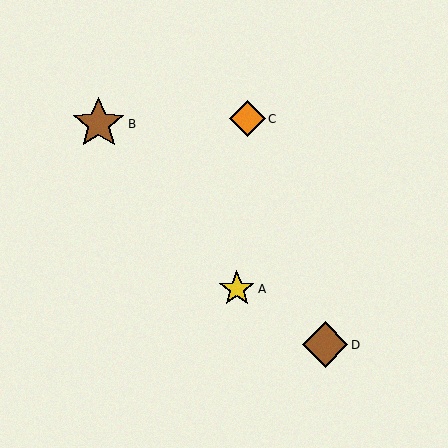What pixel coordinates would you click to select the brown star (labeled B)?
Click at (99, 123) to select the brown star B.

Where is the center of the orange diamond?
The center of the orange diamond is at (248, 119).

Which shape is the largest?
The brown star (labeled B) is the largest.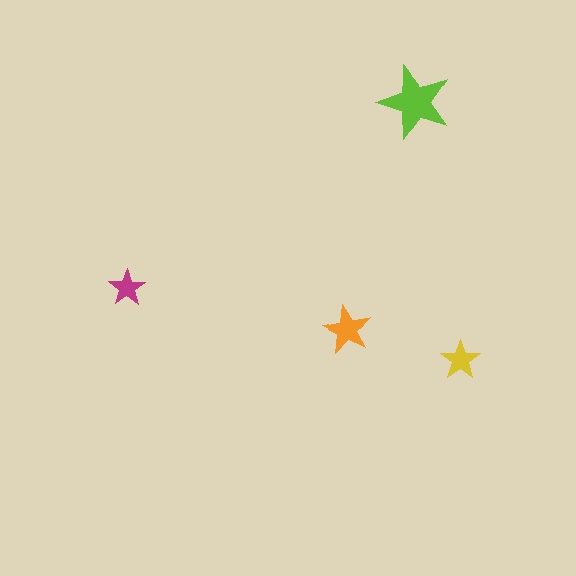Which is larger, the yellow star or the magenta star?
The yellow one.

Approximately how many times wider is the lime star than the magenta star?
About 2 times wider.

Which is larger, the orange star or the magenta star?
The orange one.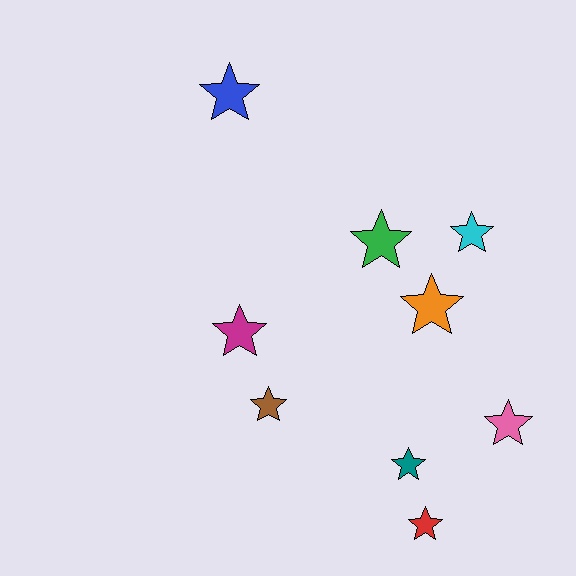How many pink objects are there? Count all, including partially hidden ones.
There is 1 pink object.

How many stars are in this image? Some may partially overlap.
There are 9 stars.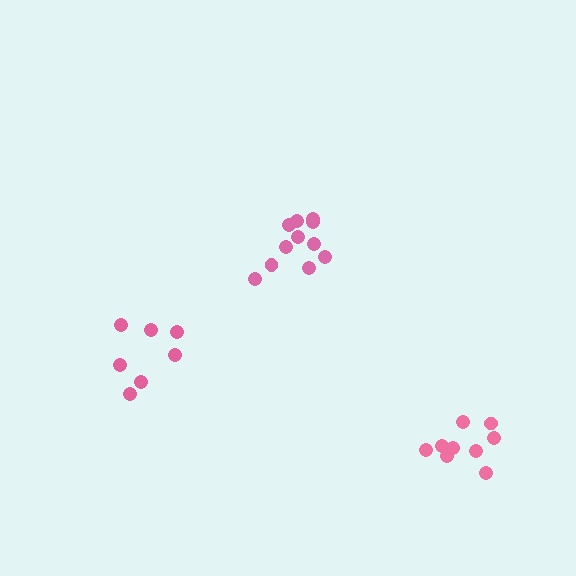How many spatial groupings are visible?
There are 3 spatial groupings.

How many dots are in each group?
Group 1: 9 dots, Group 2: 11 dots, Group 3: 7 dots (27 total).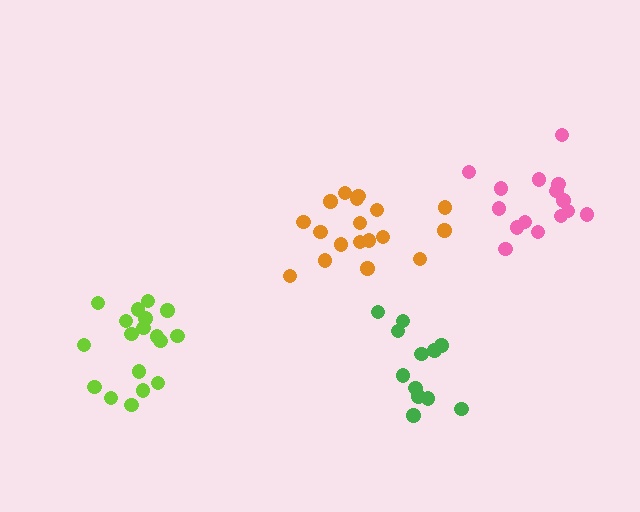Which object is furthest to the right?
The pink cluster is rightmost.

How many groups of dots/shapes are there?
There are 4 groups.